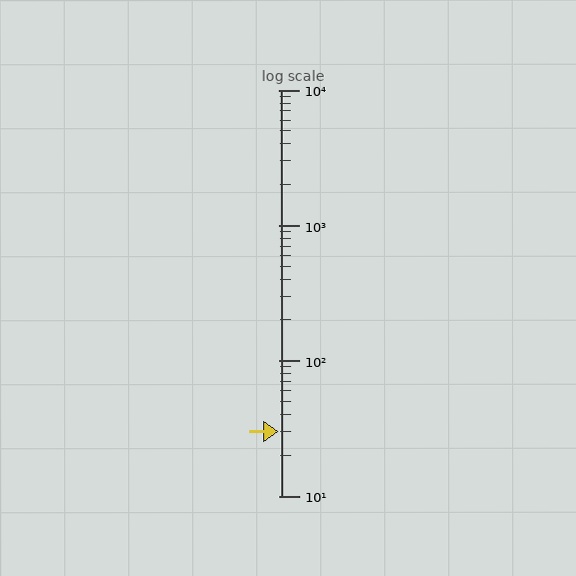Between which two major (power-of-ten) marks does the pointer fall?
The pointer is between 10 and 100.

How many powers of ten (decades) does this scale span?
The scale spans 3 decades, from 10 to 10000.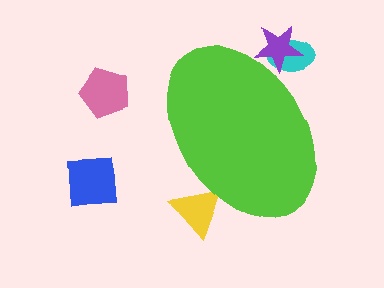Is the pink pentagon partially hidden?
No, the pink pentagon is fully visible.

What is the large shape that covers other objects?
A lime ellipse.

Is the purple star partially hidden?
Yes, the purple star is partially hidden behind the lime ellipse.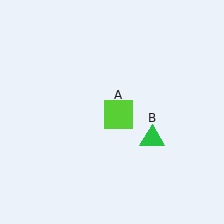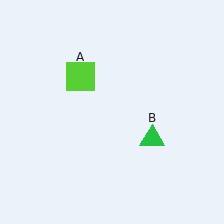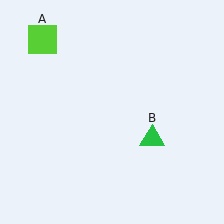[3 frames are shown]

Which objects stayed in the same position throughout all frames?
Green triangle (object B) remained stationary.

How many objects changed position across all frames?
1 object changed position: lime square (object A).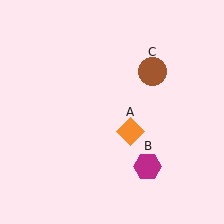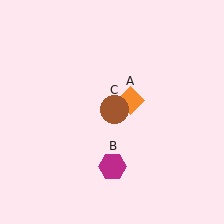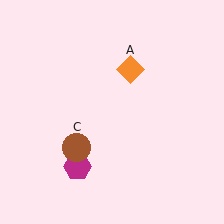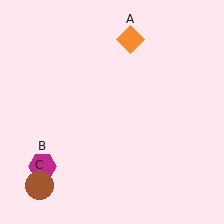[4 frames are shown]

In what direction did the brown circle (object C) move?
The brown circle (object C) moved down and to the left.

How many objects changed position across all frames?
3 objects changed position: orange diamond (object A), magenta hexagon (object B), brown circle (object C).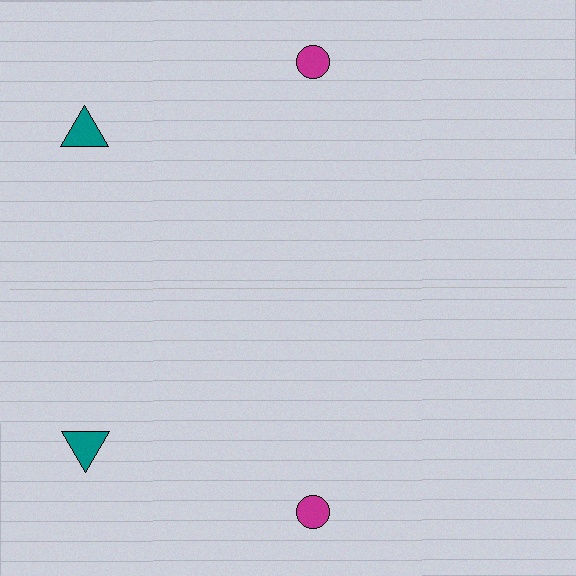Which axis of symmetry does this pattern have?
The pattern has a horizontal axis of symmetry running through the center of the image.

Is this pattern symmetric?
Yes, this pattern has bilateral (reflection) symmetry.